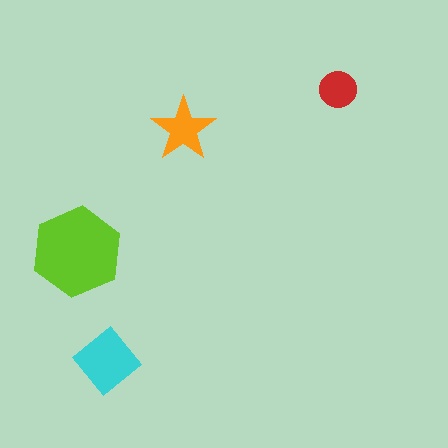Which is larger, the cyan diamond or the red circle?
The cyan diamond.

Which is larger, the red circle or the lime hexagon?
The lime hexagon.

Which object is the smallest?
The red circle.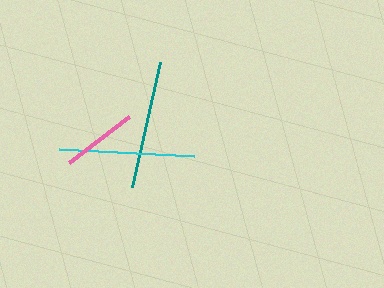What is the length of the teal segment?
The teal segment is approximately 128 pixels long.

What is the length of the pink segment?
The pink segment is approximately 75 pixels long.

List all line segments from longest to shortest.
From longest to shortest: cyan, teal, pink.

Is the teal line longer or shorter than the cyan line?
The cyan line is longer than the teal line.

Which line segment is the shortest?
The pink line is the shortest at approximately 75 pixels.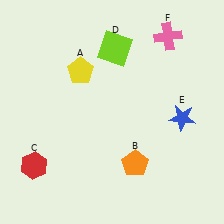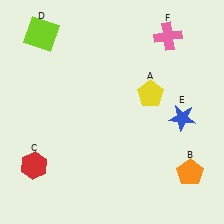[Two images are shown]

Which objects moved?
The objects that moved are: the yellow pentagon (A), the orange pentagon (B), the lime square (D).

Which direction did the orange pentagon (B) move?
The orange pentagon (B) moved right.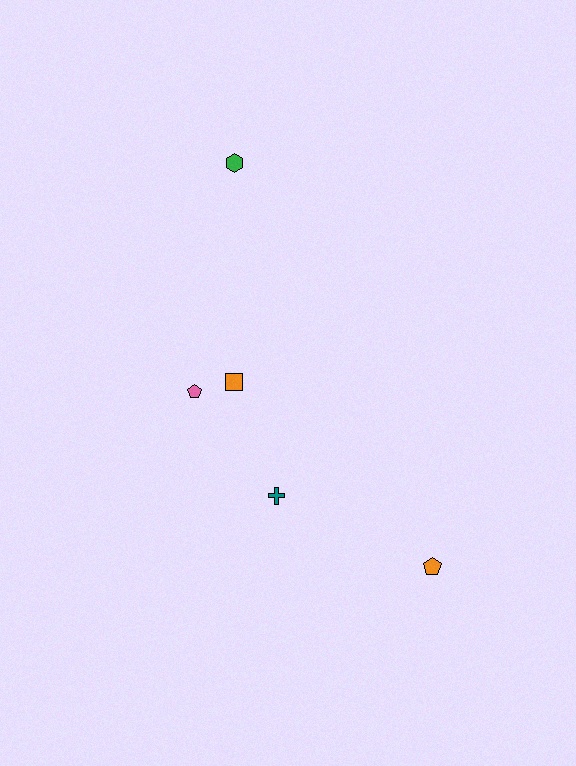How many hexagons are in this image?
There is 1 hexagon.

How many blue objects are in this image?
There are no blue objects.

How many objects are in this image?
There are 5 objects.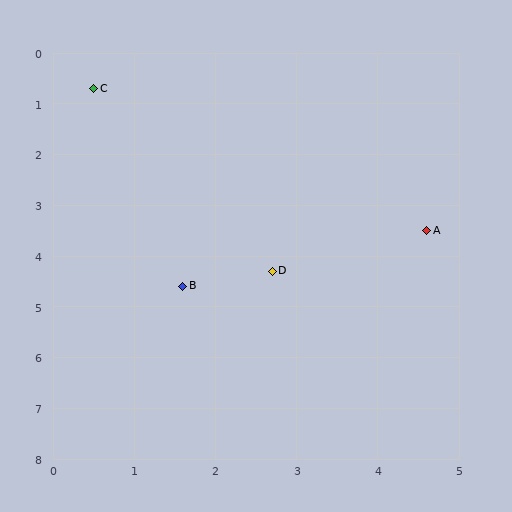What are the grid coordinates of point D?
Point D is at approximately (2.7, 4.3).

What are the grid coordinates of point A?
Point A is at approximately (4.6, 3.5).